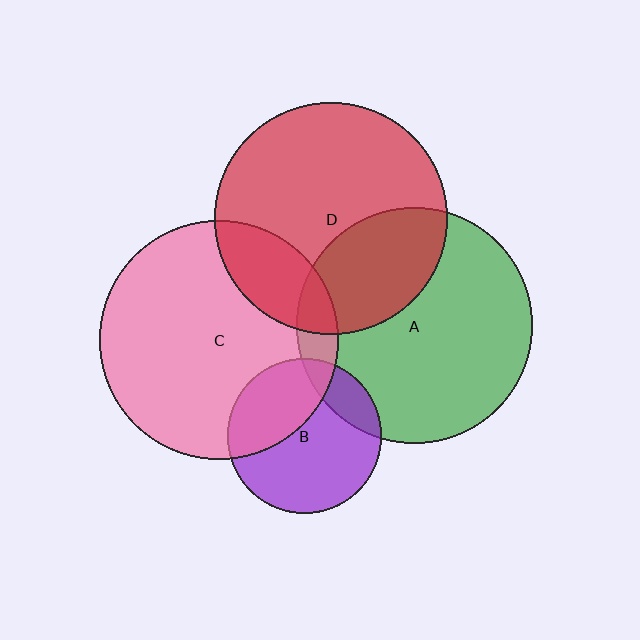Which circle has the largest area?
Circle C (pink).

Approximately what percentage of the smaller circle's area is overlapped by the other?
Approximately 35%.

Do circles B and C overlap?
Yes.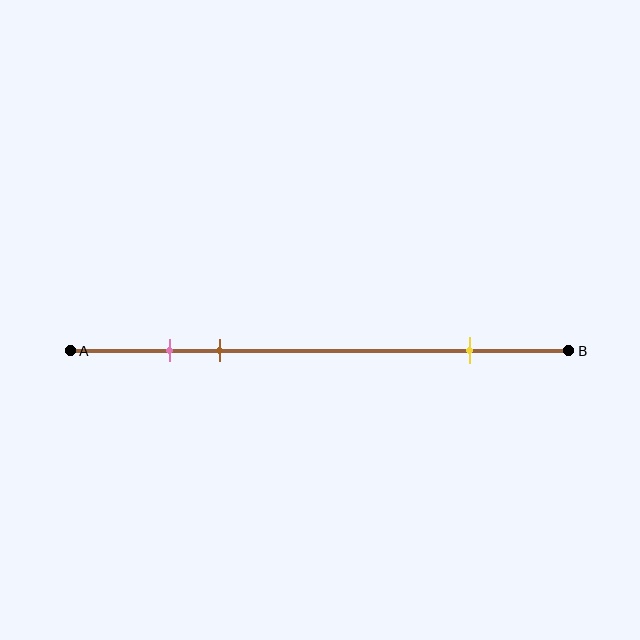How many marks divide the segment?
There are 3 marks dividing the segment.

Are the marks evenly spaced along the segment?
No, the marks are not evenly spaced.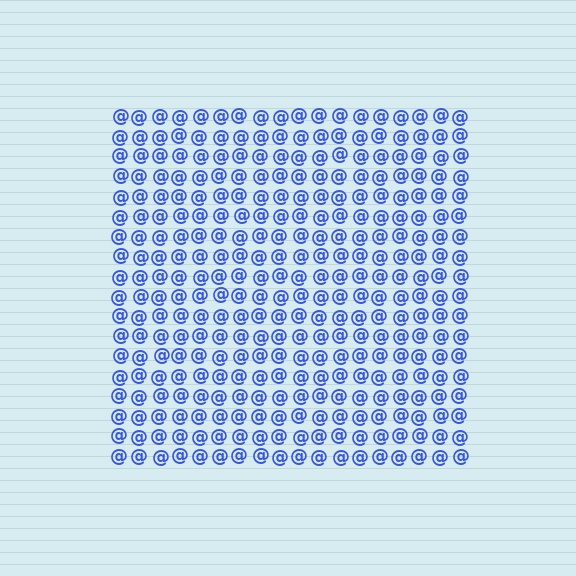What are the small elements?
The small elements are at signs.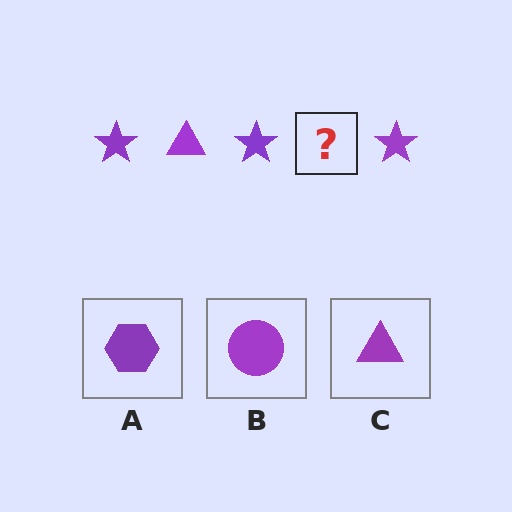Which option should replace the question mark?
Option C.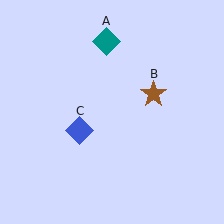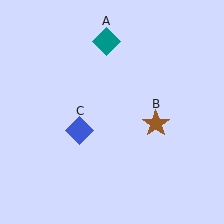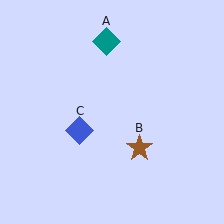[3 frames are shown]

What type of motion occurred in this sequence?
The brown star (object B) rotated clockwise around the center of the scene.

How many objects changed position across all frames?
1 object changed position: brown star (object B).